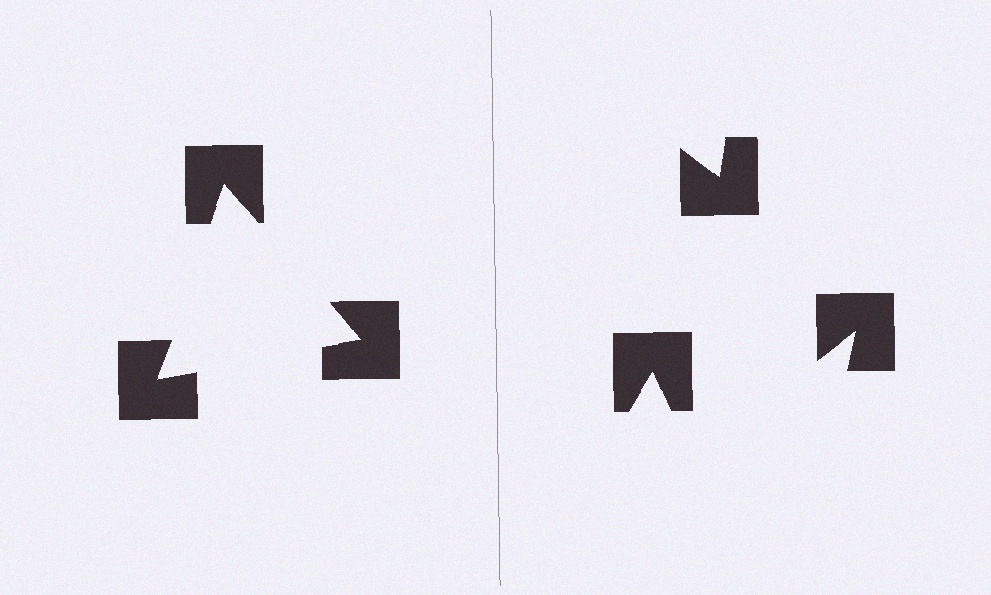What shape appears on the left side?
An illusory triangle.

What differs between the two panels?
The notched squares are positioned identically on both sides; only the wedge orientations differ. On the left they align to a triangle; on the right they are misaligned.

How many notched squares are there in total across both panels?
6 — 3 on each side.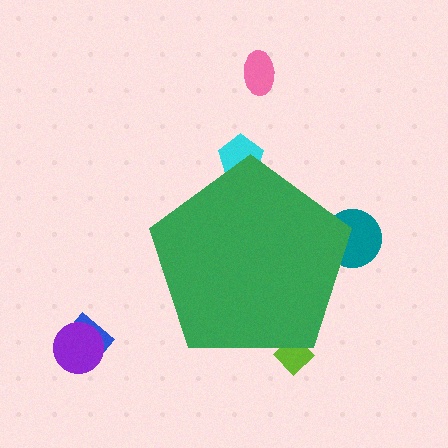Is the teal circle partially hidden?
Yes, the teal circle is partially hidden behind the green pentagon.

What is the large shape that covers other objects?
A green pentagon.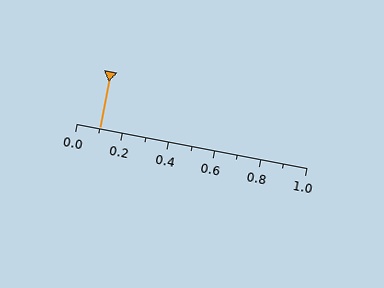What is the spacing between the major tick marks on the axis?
The major ticks are spaced 0.2 apart.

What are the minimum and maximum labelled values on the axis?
The axis runs from 0.0 to 1.0.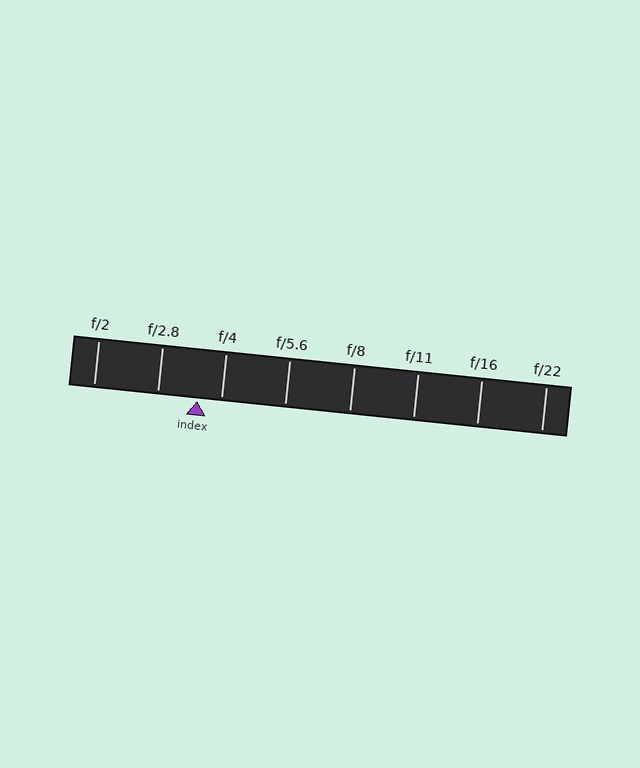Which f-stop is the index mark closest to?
The index mark is closest to f/4.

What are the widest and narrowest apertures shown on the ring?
The widest aperture shown is f/2 and the narrowest is f/22.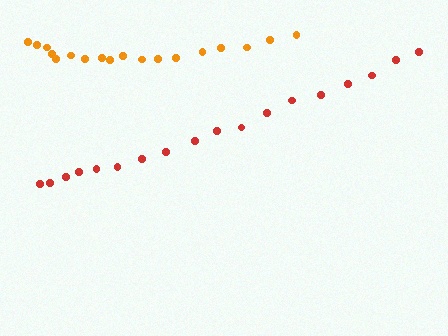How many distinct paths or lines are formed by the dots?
There are 2 distinct paths.